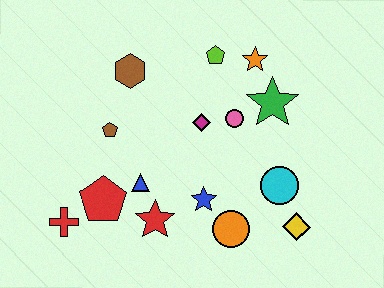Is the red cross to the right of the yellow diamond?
No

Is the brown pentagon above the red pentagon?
Yes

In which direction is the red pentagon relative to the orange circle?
The red pentagon is to the left of the orange circle.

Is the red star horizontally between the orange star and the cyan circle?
No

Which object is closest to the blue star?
The orange circle is closest to the blue star.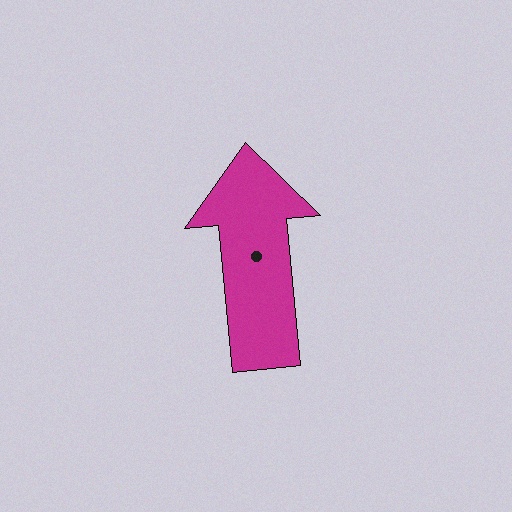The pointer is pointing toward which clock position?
Roughly 12 o'clock.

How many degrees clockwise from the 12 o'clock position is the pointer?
Approximately 355 degrees.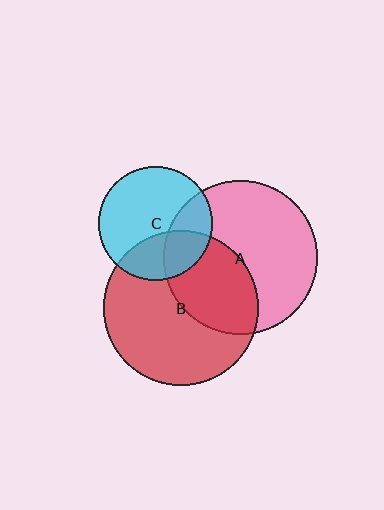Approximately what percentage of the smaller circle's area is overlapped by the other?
Approximately 30%.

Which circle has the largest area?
Circle B (red).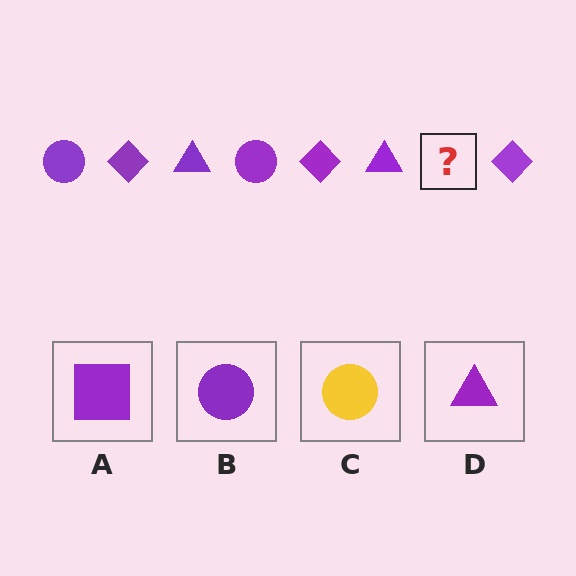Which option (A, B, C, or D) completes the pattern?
B.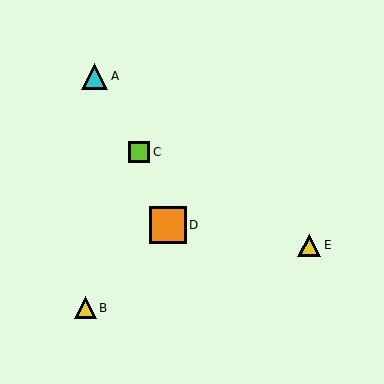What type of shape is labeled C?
Shape C is a lime square.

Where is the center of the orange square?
The center of the orange square is at (168, 225).